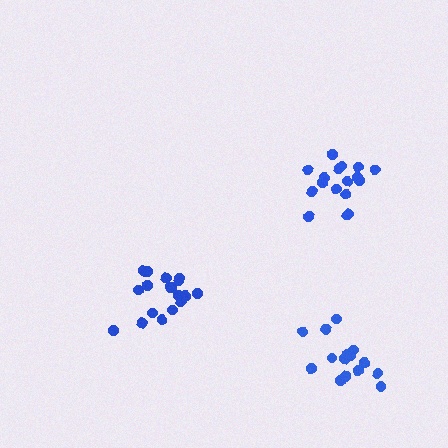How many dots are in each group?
Group 1: 18 dots, Group 2: 15 dots, Group 3: 17 dots (50 total).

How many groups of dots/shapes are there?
There are 3 groups.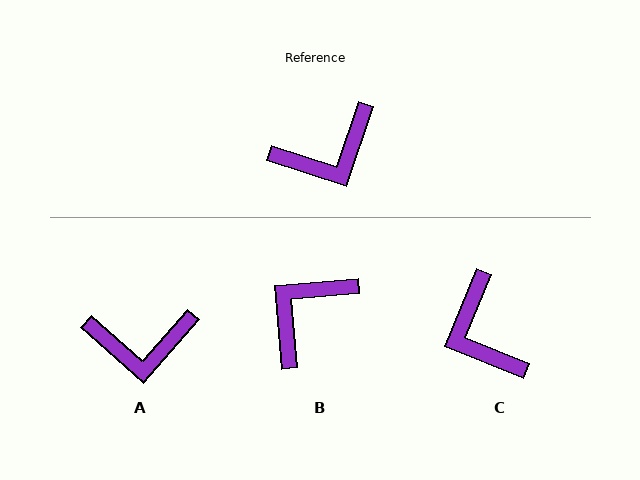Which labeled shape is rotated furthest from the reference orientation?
B, about 157 degrees away.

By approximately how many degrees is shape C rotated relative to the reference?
Approximately 94 degrees clockwise.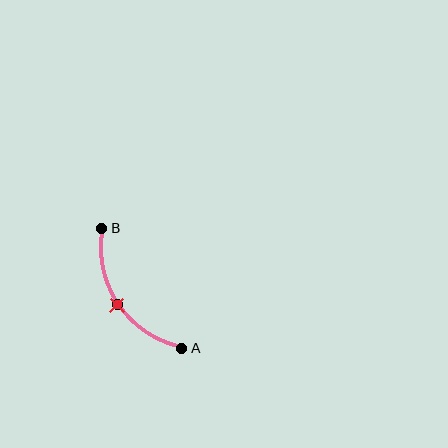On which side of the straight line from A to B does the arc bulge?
The arc bulges below and to the left of the straight line connecting A and B.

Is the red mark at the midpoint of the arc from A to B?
Yes. The red mark lies on the arc at equal arc-length from both A and B — it is the arc midpoint.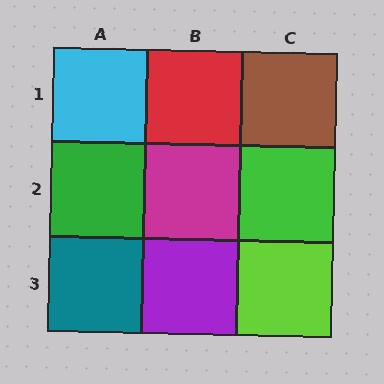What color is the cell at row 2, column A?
Green.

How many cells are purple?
1 cell is purple.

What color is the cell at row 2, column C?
Green.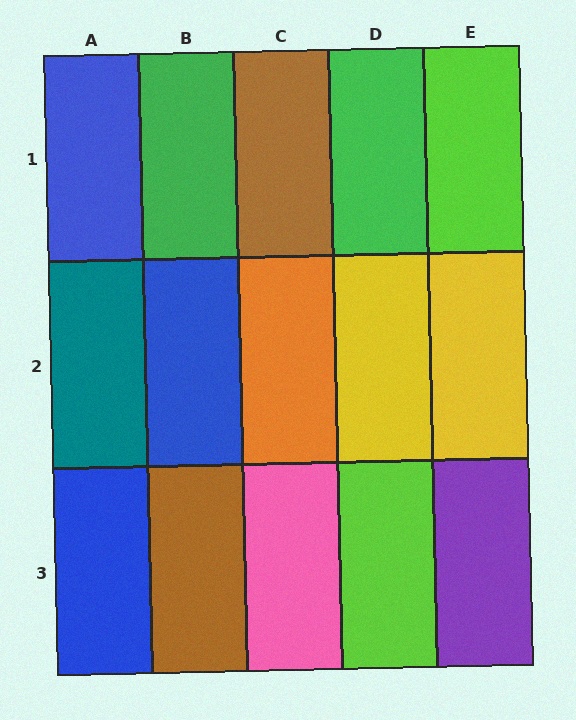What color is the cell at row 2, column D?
Yellow.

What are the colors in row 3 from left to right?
Blue, brown, pink, lime, purple.